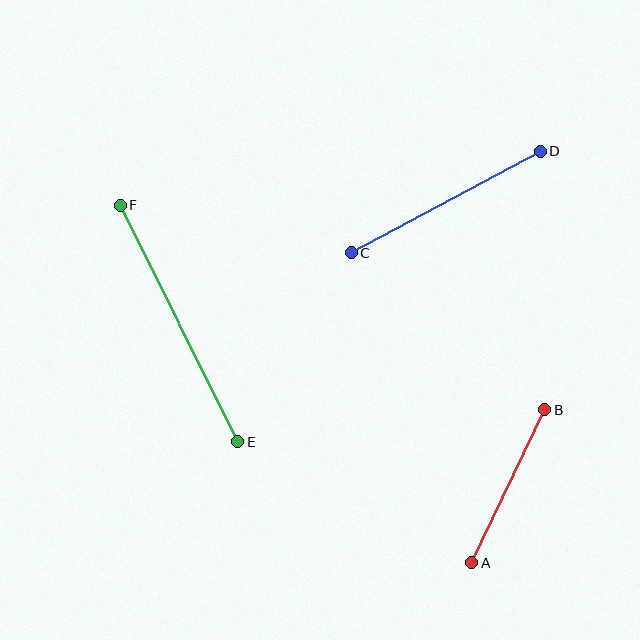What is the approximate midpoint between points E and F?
The midpoint is at approximately (179, 323) pixels.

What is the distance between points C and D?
The distance is approximately 215 pixels.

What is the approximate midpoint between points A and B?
The midpoint is at approximately (508, 486) pixels.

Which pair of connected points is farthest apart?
Points E and F are farthest apart.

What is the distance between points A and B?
The distance is approximately 170 pixels.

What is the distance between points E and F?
The distance is approximately 264 pixels.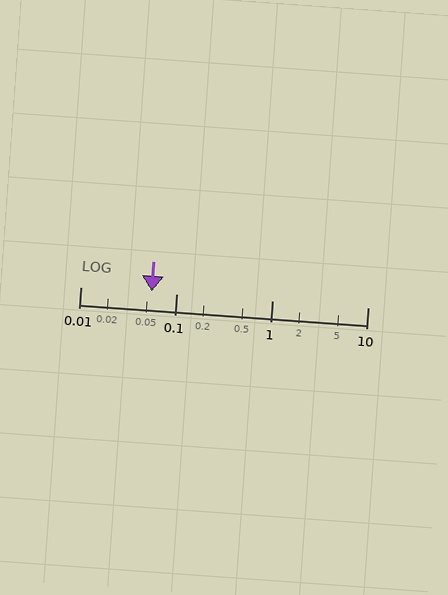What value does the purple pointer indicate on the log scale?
The pointer indicates approximately 0.055.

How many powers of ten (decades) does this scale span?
The scale spans 3 decades, from 0.01 to 10.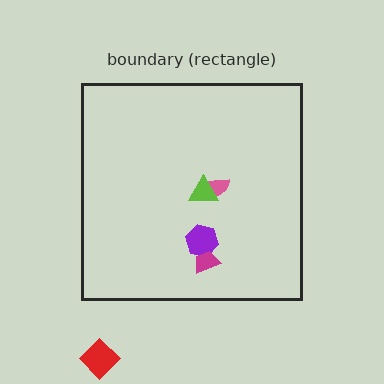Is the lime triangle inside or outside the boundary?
Inside.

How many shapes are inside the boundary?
4 inside, 1 outside.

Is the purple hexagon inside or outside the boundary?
Inside.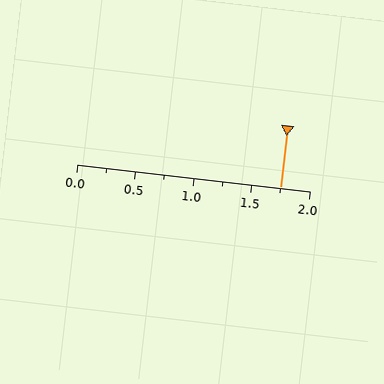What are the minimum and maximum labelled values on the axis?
The axis runs from 0.0 to 2.0.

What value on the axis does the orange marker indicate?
The marker indicates approximately 1.75.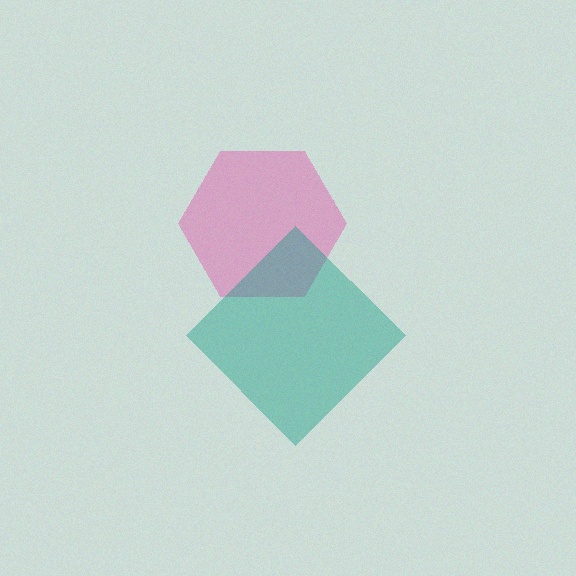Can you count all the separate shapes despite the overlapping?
Yes, there are 2 separate shapes.